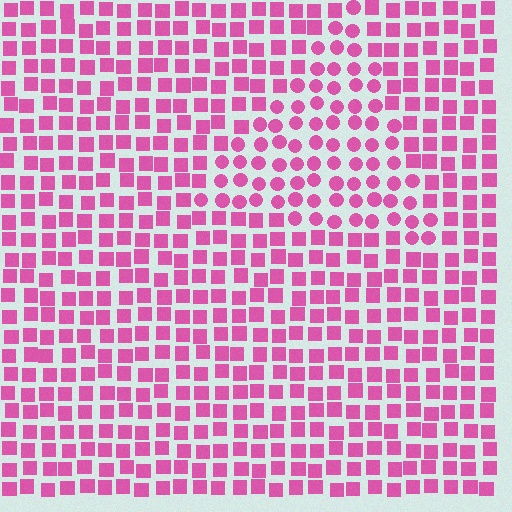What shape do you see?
I see a triangle.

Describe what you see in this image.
The image is filled with small pink elements arranged in a uniform grid. A triangle-shaped region contains circles, while the surrounding area contains squares. The boundary is defined purely by the change in element shape.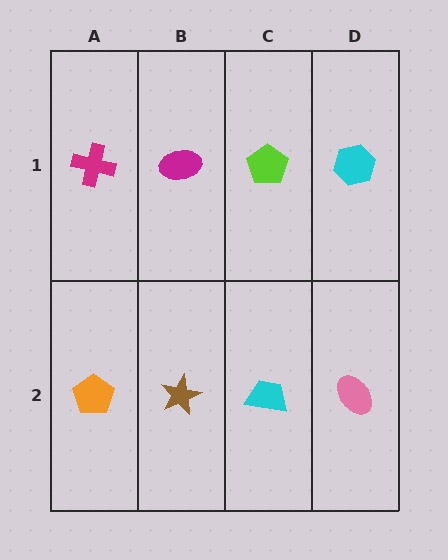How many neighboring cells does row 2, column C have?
3.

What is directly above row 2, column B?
A magenta ellipse.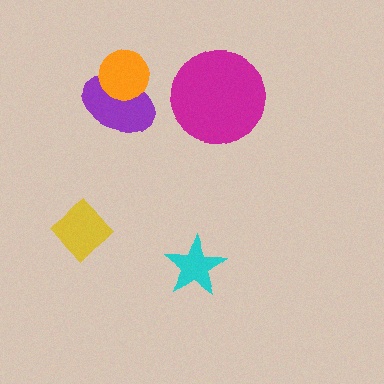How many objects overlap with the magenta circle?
0 objects overlap with the magenta circle.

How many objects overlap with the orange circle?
1 object overlaps with the orange circle.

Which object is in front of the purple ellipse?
The orange circle is in front of the purple ellipse.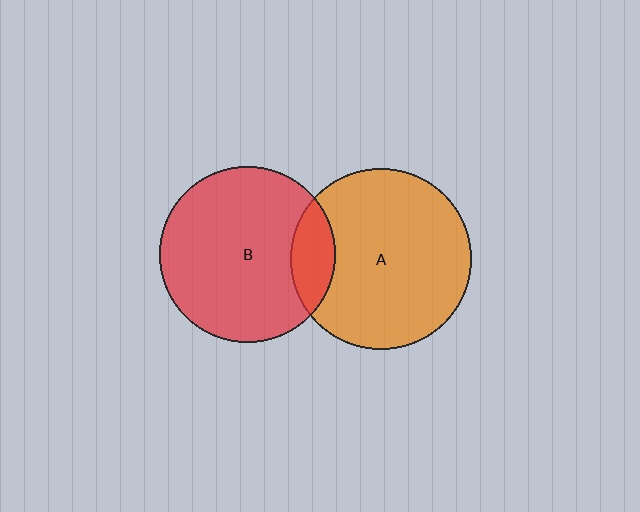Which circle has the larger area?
Circle A (orange).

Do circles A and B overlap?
Yes.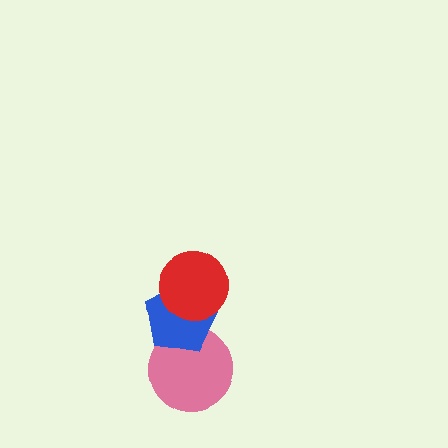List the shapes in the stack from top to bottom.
From top to bottom: the red circle, the blue pentagon, the pink circle.